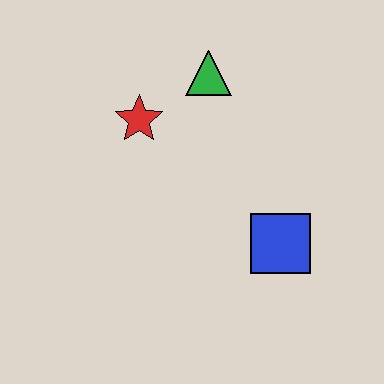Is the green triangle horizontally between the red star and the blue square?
Yes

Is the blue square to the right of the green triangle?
Yes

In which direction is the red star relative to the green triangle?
The red star is to the left of the green triangle.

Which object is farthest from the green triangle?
The blue square is farthest from the green triangle.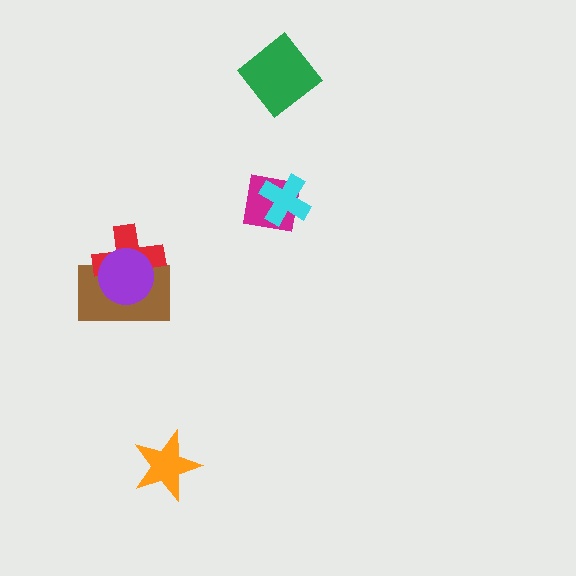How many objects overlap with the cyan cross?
1 object overlaps with the cyan cross.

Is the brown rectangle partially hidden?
Yes, it is partially covered by another shape.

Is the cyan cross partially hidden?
No, no other shape covers it.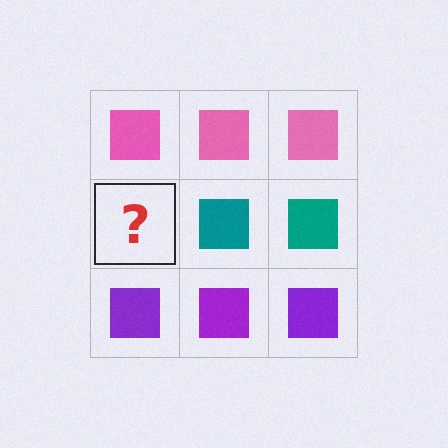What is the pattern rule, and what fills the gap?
The rule is that each row has a consistent color. The gap should be filled with a teal square.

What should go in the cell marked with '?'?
The missing cell should contain a teal square.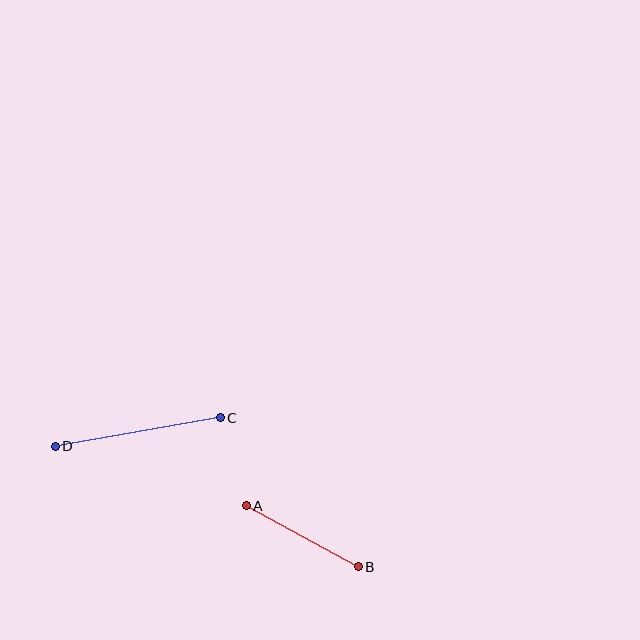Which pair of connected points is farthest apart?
Points C and D are farthest apart.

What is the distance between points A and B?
The distance is approximately 127 pixels.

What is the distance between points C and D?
The distance is approximately 168 pixels.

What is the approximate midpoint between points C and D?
The midpoint is at approximately (138, 432) pixels.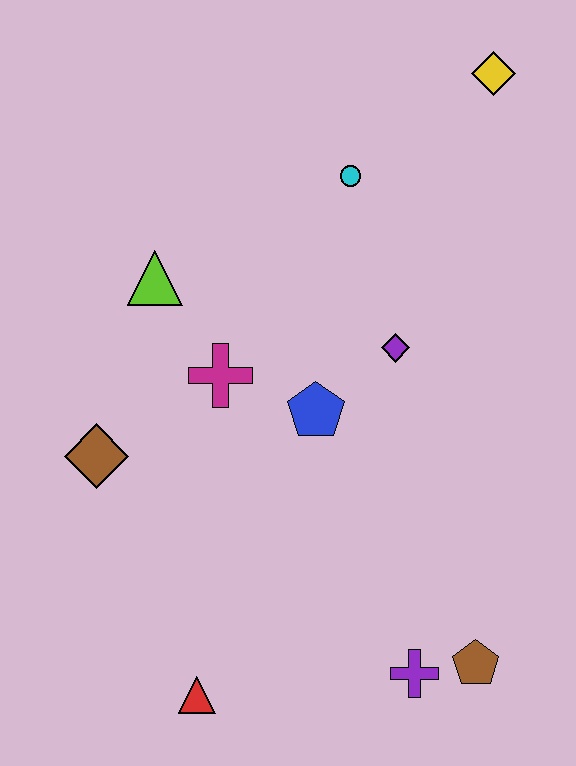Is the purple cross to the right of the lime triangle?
Yes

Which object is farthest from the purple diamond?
The red triangle is farthest from the purple diamond.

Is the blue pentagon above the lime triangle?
No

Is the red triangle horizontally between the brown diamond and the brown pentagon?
Yes